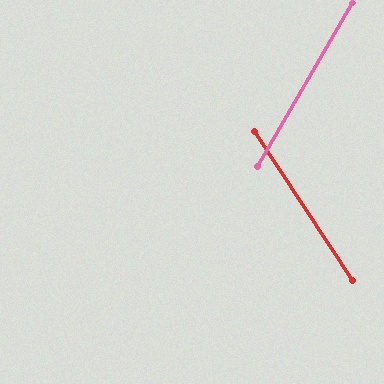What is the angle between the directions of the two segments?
Approximately 64 degrees.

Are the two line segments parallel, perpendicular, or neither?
Neither parallel nor perpendicular — they differ by about 64°.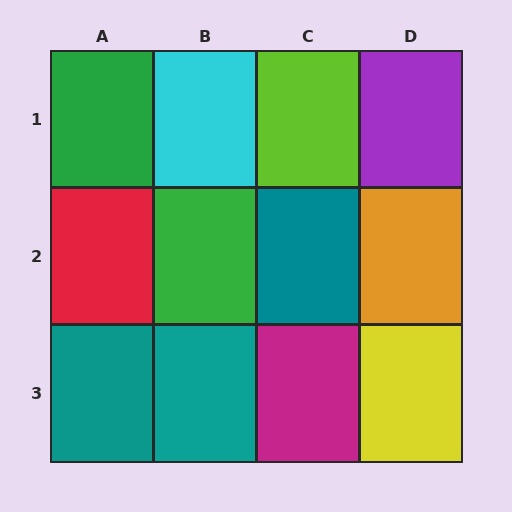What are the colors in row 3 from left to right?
Teal, teal, magenta, yellow.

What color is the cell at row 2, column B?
Green.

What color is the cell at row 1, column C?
Lime.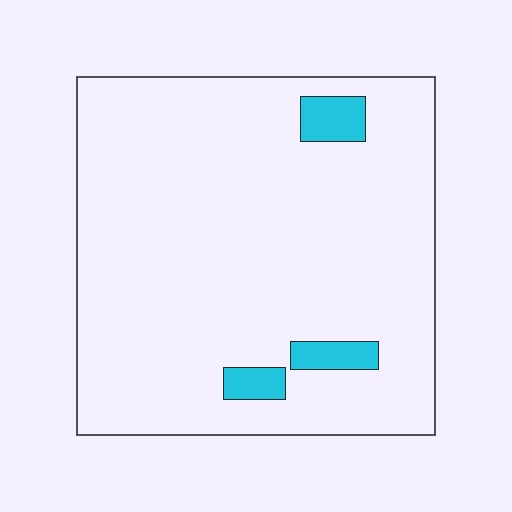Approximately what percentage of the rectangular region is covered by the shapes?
Approximately 5%.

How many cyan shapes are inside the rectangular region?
3.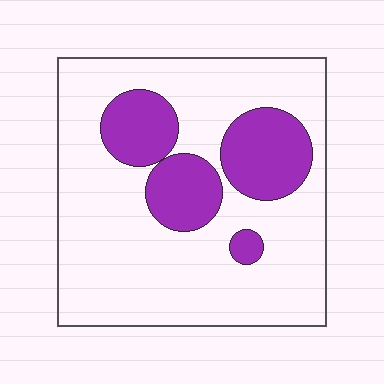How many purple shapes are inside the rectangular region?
4.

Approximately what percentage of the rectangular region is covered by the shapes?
Approximately 25%.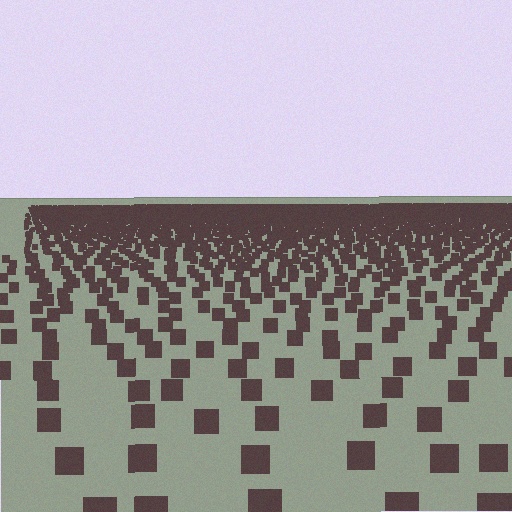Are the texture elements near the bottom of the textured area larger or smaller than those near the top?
Larger. Near the bottom, elements are closer to the viewer and appear at a bigger on-screen size.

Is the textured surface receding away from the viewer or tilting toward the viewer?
The surface is receding away from the viewer. Texture elements get smaller and denser toward the top.